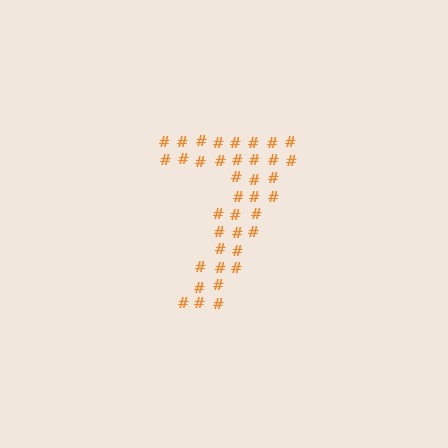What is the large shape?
The large shape is the digit 7.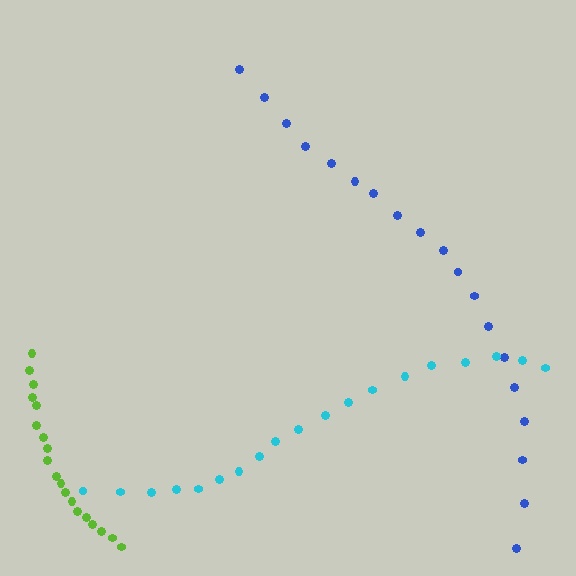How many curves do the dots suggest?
There are 3 distinct paths.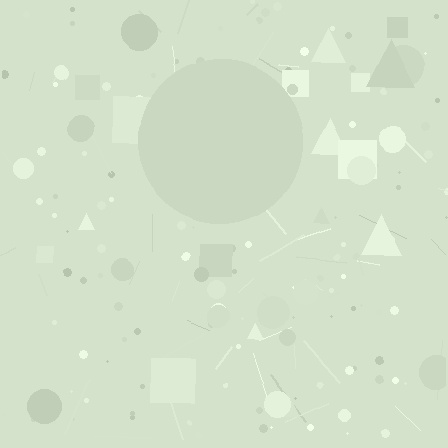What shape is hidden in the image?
A circle is hidden in the image.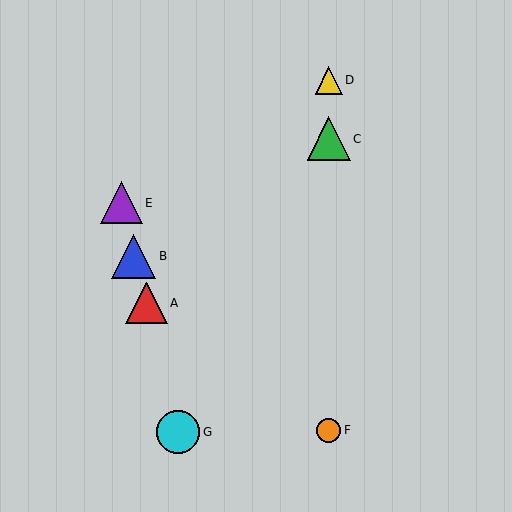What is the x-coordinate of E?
Object E is at x≈122.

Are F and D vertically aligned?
Yes, both are at x≈329.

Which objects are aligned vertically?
Objects C, D, F are aligned vertically.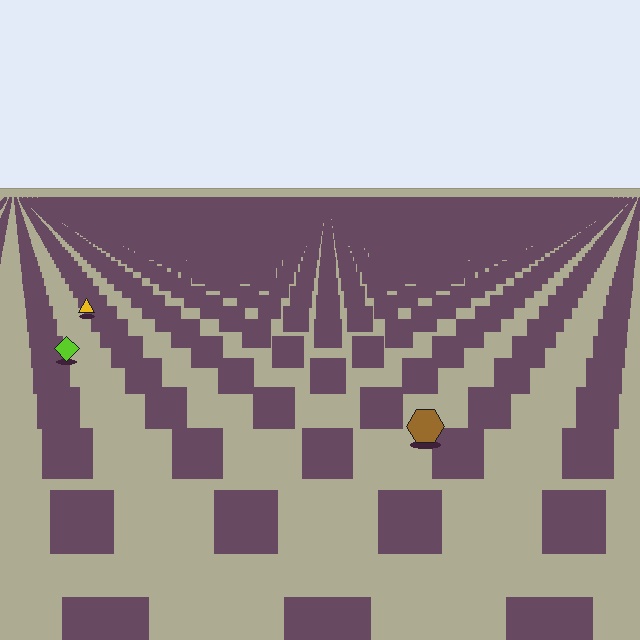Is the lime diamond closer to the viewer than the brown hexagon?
No. The brown hexagon is closer — you can tell from the texture gradient: the ground texture is coarser near it.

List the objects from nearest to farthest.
From nearest to farthest: the brown hexagon, the lime diamond, the yellow triangle.